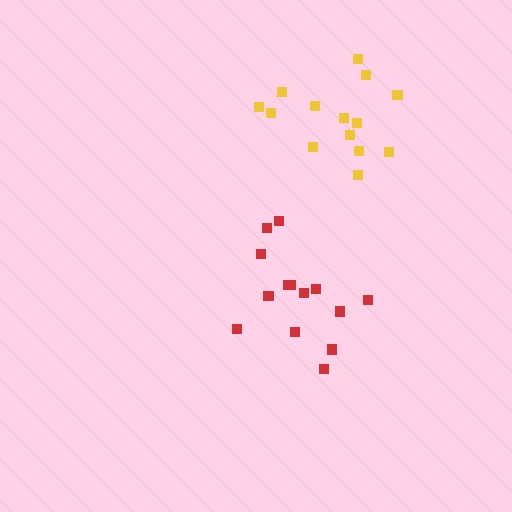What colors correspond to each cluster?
The clusters are colored: red, yellow.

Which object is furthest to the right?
The yellow cluster is rightmost.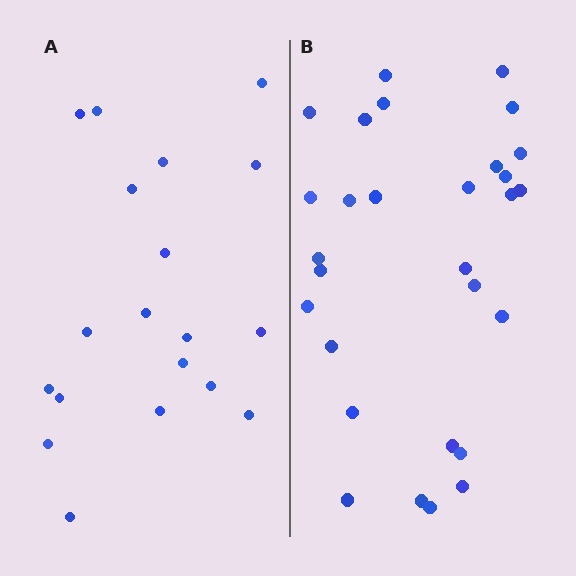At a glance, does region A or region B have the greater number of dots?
Region B (the right region) has more dots.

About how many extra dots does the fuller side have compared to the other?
Region B has roughly 10 or so more dots than region A.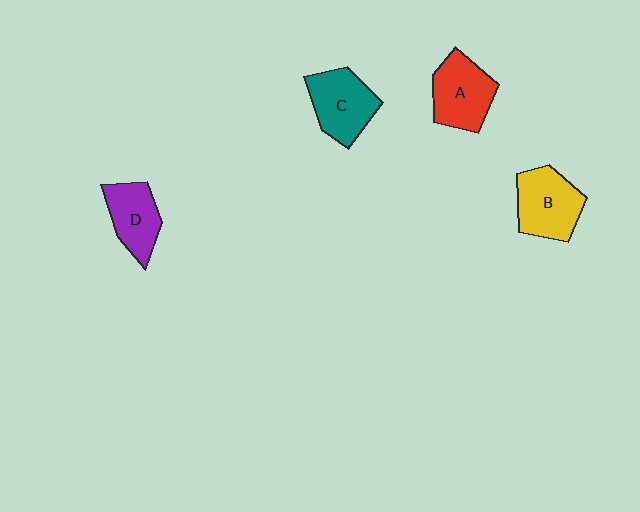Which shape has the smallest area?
Shape D (purple).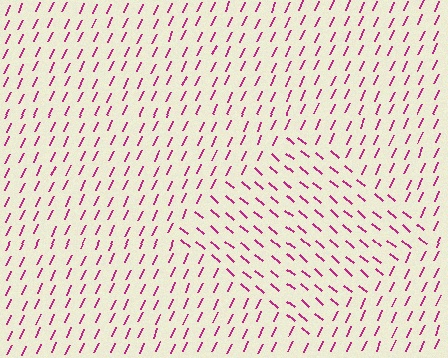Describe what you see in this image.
The image is filled with small magenta line segments. A diamond region in the image has lines oriented differently from the surrounding lines, creating a visible texture boundary.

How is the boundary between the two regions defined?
The boundary is defined purely by a change in line orientation (approximately 74 degrees difference). All lines are the same color and thickness.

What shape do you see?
I see a diamond.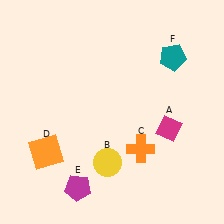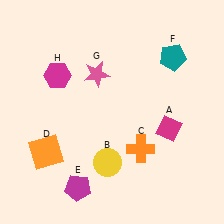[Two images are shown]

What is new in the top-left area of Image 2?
A magenta hexagon (H) was added in the top-left area of Image 2.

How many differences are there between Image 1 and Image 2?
There are 2 differences between the two images.